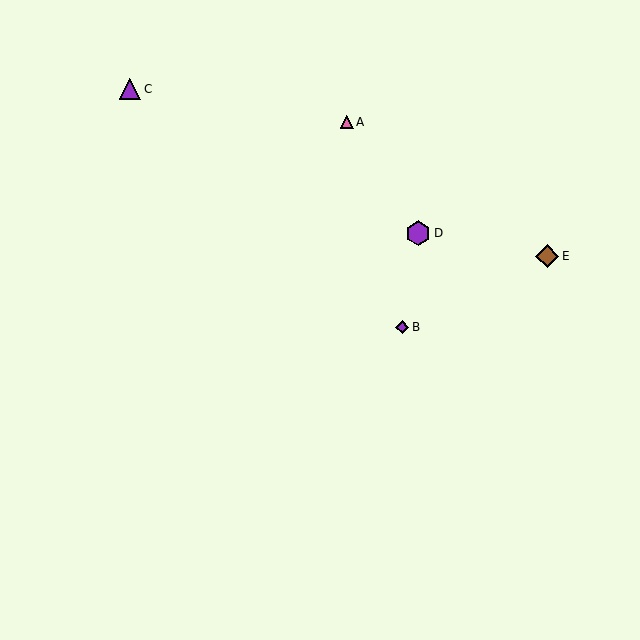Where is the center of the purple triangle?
The center of the purple triangle is at (130, 89).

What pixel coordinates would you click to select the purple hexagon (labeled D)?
Click at (418, 233) to select the purple hexagon D.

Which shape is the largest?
The purple hexagon (labeled D) is the largest.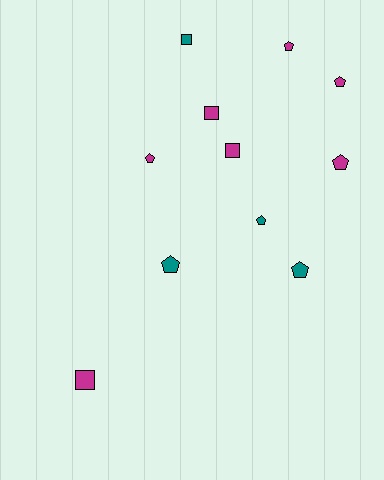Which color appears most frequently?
Magenta, with 7 objects.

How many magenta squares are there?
There are 3 magenta squares.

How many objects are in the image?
There are 11 objects.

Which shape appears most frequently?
Pentagon, with 7 objects.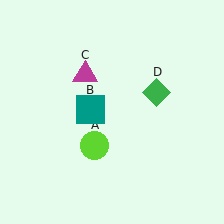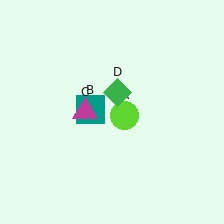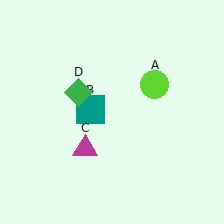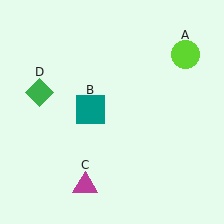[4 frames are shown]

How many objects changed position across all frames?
3 objects changed position: lime circle (object A), magenta triangle (object C), green diamond (object D).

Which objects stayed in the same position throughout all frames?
Teal square (object B) remained stationary.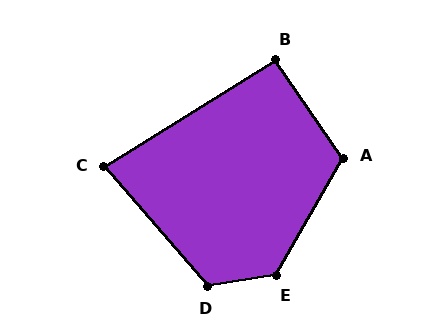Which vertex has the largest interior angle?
E, at approximately 129 degrees.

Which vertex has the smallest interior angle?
C, at approximately 81 degrees.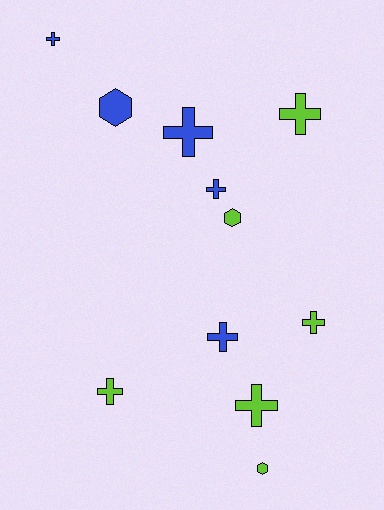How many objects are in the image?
There are 11 objects.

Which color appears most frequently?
Lime, with 6 objects.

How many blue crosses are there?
There are 4 blue crosses.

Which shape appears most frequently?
Cross, with 8 objects.